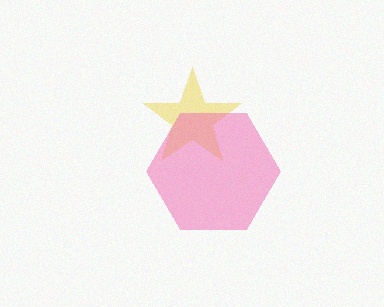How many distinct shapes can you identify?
There are 2 distinct shapes: a yellow star, a pink hexagon.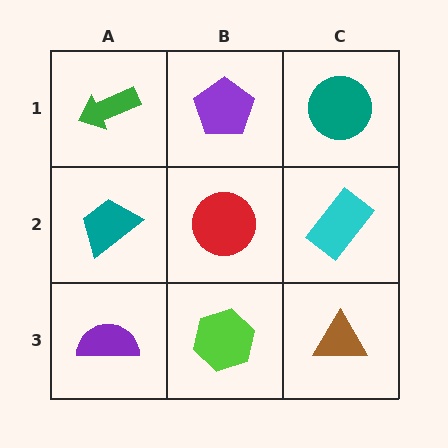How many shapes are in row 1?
3 shapes.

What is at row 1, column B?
A purple pentagon.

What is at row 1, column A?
A green arrow.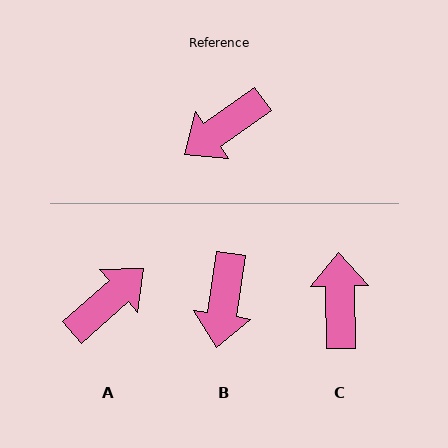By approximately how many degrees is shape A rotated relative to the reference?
Approximately 174 degrees clockwise.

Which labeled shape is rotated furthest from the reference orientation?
A, about 174 degrees away.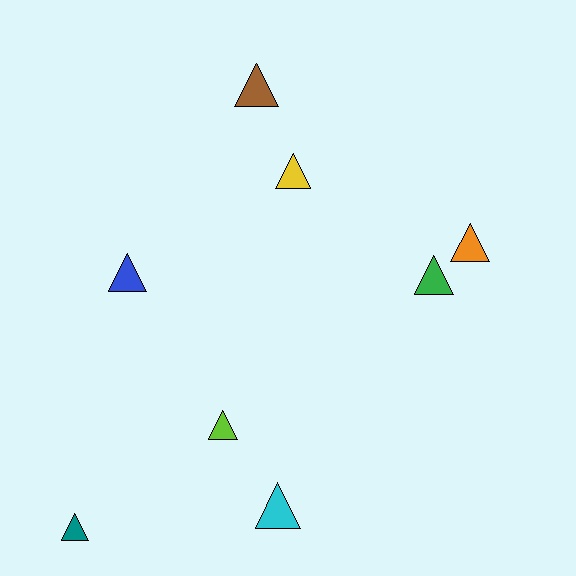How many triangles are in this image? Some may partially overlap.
There are 8 triangles.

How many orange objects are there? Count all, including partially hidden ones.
There is 1 orange object.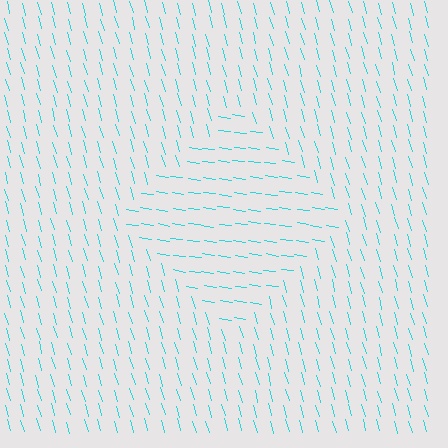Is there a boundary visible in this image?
Yes, there is a texture boundary formed by a change in line orientation.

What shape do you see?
I see a diamond.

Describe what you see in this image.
The image is filled with small cyan line segments. A diamond region in the image has lines oriented differently from the surrounding lines, creating a visible texture boundary.